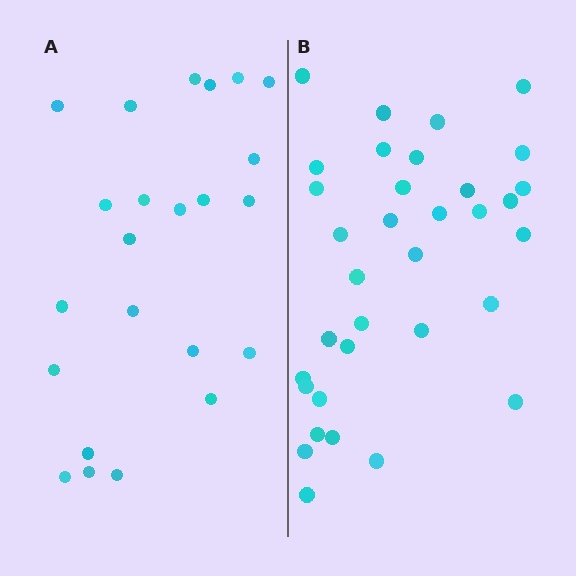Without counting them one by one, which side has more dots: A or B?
Region B (the right region) has more dots.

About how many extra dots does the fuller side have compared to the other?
Region B has roughly 12 or so more dots than region A.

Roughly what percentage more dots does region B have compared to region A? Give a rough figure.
About 50% more.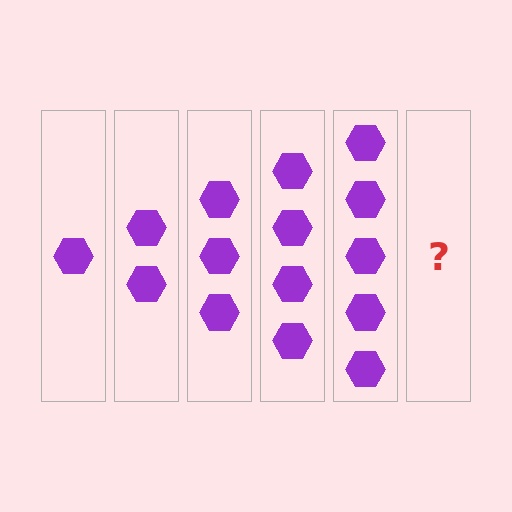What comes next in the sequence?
The next element should be 6 hexagons.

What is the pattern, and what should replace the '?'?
The pattern is that each step adds one more hexagon. The '?' should be 6 hexagons.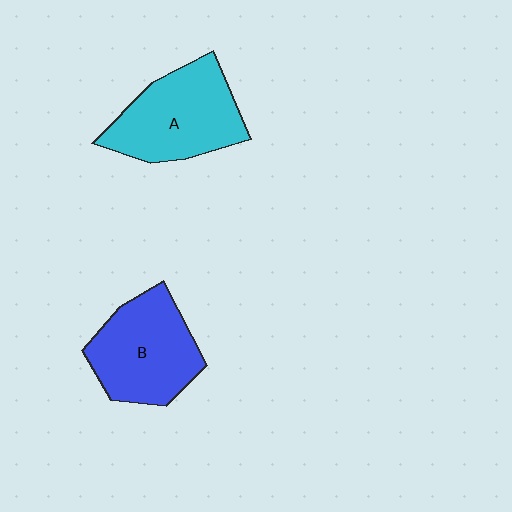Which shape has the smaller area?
Shape B (blue).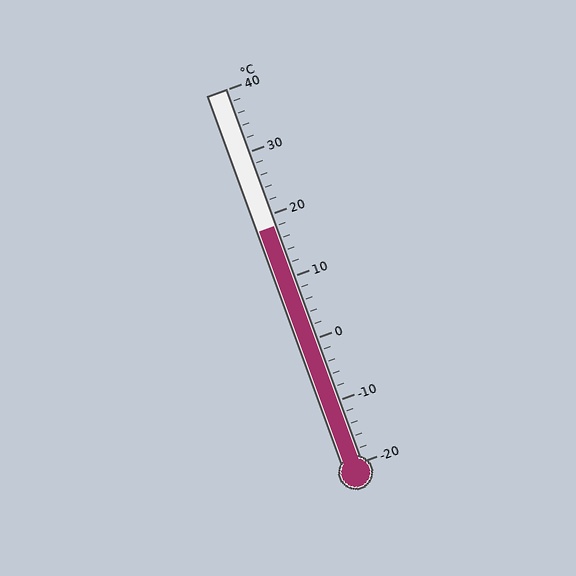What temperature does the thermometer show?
The thermometer shows approximately 18°C.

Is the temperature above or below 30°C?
The temperature is below 30°C.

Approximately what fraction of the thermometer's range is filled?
The thermometer is filled to approximately 65% of its range.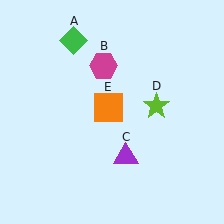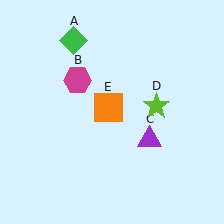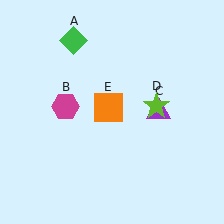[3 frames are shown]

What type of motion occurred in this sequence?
The magenta hexagon (object B), purple triangle (object C) rotated counterclockwise around the center of the scene.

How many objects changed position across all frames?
2 objects changed position: magenta hexagon (object B), purple triangle (object C).